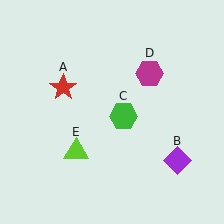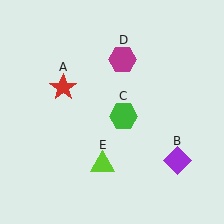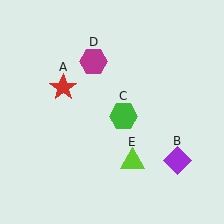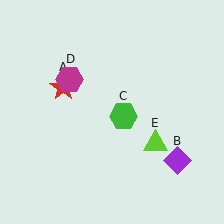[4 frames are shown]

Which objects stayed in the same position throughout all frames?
Red star (object A) and purple diamond (object B) and green hexagon (object C) remained stationary.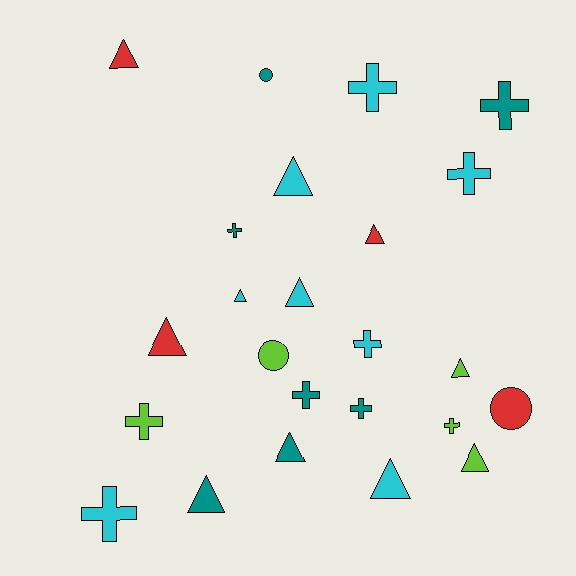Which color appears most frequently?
Cyan, with 8 objects.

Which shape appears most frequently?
Triangle, with 11 objects.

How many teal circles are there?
There is 1 teal circle.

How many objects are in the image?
There are 24 objects.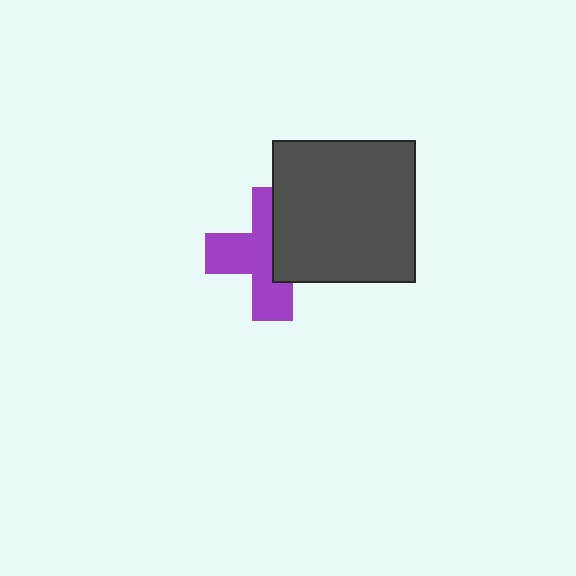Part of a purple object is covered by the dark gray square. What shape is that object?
It is a cross.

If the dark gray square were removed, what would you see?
You would see the complete purple cross.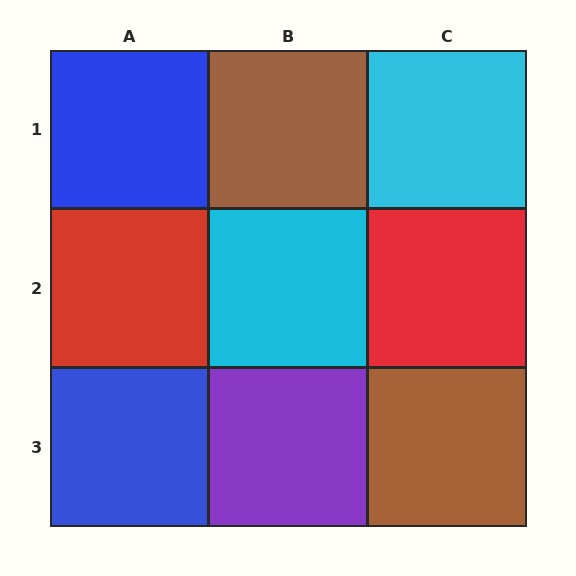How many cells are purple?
1 cell is purple.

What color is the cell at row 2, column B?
Cyan.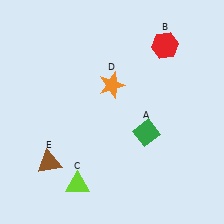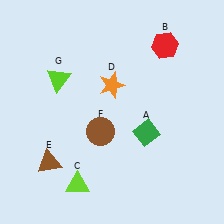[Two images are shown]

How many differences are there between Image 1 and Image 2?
There are 2 differences between the two images.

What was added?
A brown circle (F), a lime triangle (G) were added in Image 2.